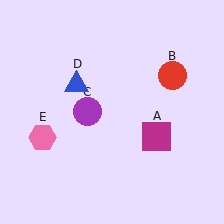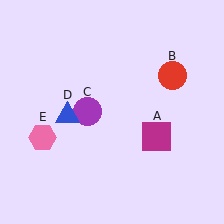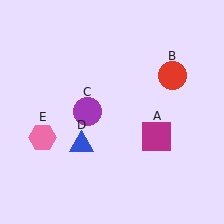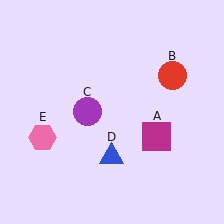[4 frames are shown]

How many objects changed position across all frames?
1 object changed position: blue triangle (object D).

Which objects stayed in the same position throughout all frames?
Magenta square (object A) and red circle (object B) and purple circle (object C) and pink hexagon (object E) remained stationary.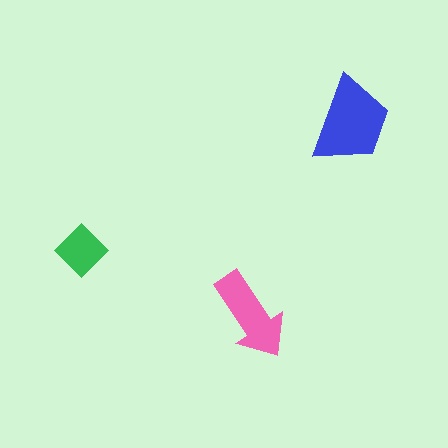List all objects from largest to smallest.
The blue trapezoid, the pink arrow, the green diamond.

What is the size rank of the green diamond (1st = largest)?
3rd.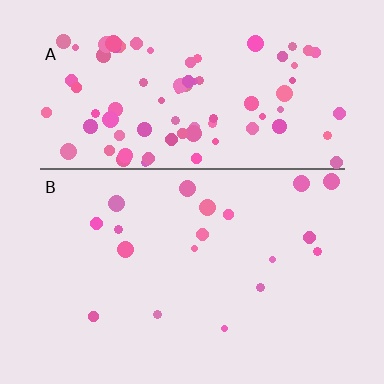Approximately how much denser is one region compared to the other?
Approximately 4.6× — region A over region B.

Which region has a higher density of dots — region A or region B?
A (the top).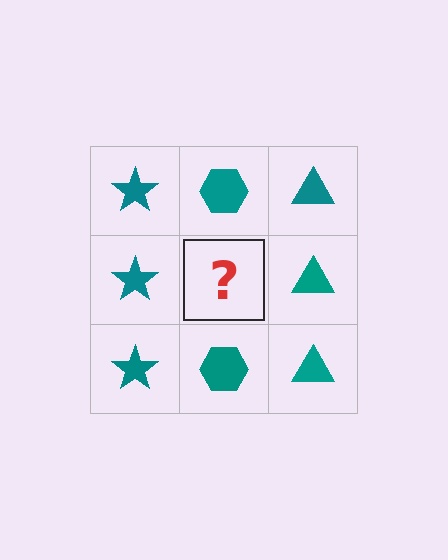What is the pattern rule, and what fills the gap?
The rule is that each column has a consistent shape. The gap should be filled with a teal hexagon.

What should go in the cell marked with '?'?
The missing cell should contain a teal hexagon.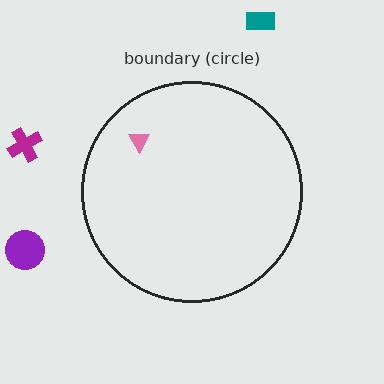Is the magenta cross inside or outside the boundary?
Outside.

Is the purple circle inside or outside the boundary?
Outside.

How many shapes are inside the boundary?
1 inside, 3 outside.